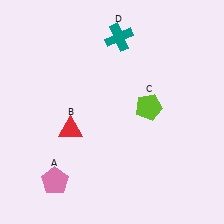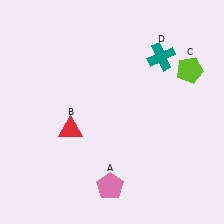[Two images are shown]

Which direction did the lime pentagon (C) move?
The lime pentagon (C) moved right.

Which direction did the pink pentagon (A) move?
The pink pentagon (A) moved right.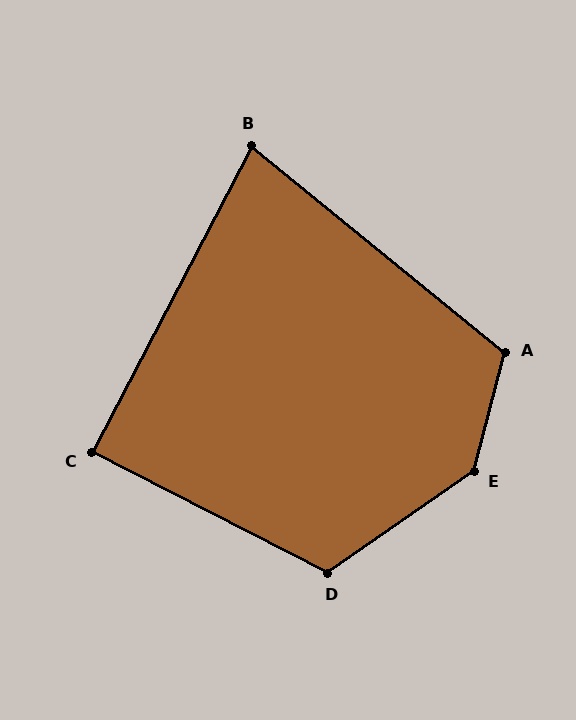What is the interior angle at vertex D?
Approximately 118 degrees (obtuse).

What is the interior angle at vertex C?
Approximately 90 degrees (approximately right).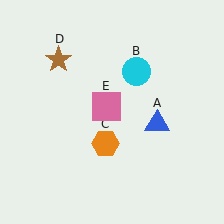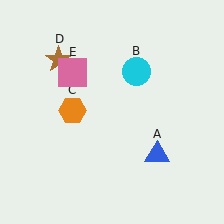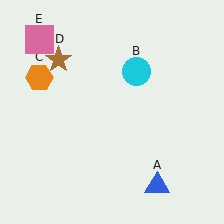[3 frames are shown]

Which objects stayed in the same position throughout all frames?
Cyan circle (object B) and brown star (object D) remained stationary.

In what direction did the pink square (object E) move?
The pink square (object E) moved up and to the left.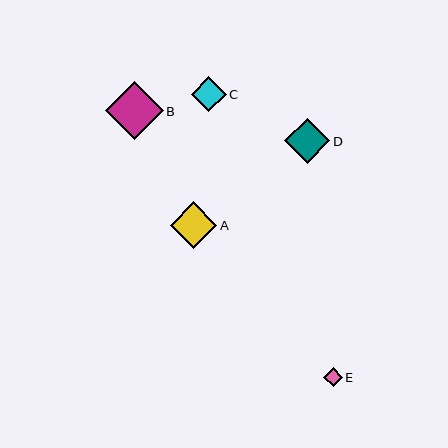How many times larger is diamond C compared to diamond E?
Diamond C is approximately 1.8 times the size of diamond E.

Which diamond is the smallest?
Diamond E is the smallest with a size of approximately 19 pixels.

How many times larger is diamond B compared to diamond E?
Diamond B is approximately 3.1 times the size of diamond E.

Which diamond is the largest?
Diamond B is the largest with a size of approximately 58 pixels.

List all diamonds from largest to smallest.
From largest to smallest: B, A, D, C, E.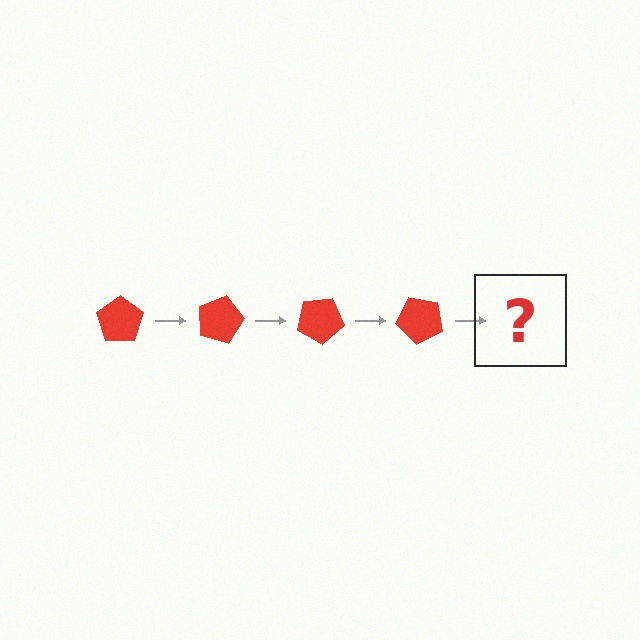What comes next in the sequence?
The next element should be a red pentagon rotated 60 degrees.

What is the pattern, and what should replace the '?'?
The pattern is that the pentagon rotates 15 degrees each step. The '?' should be a red pentagon rotated 60 degrees.